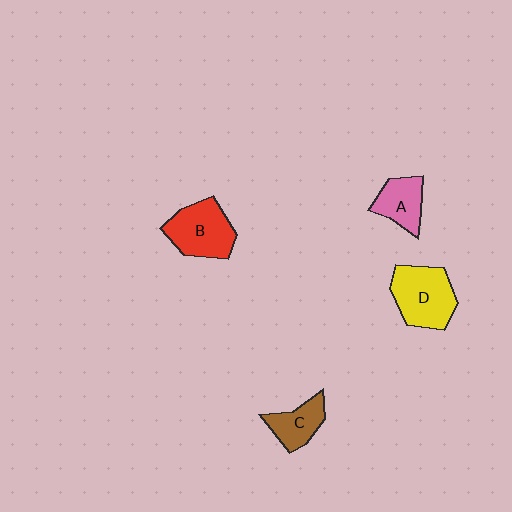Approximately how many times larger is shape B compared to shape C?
Approximately 1.6 times.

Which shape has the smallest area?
Shape C (brown).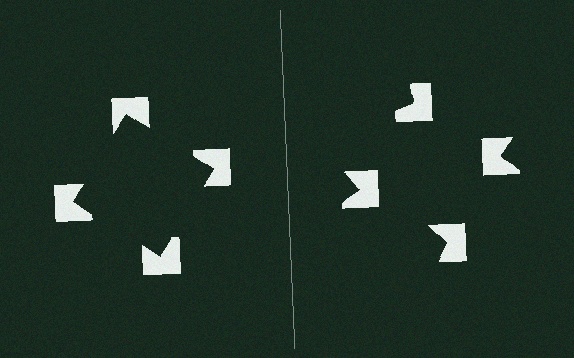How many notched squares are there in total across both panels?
8 — 4 on each side.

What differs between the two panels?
The notched squares are positioned identically on both sides; only the wedge orientations differ. On the left they align to a square; on the right they are misaligned.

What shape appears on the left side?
An illusory square.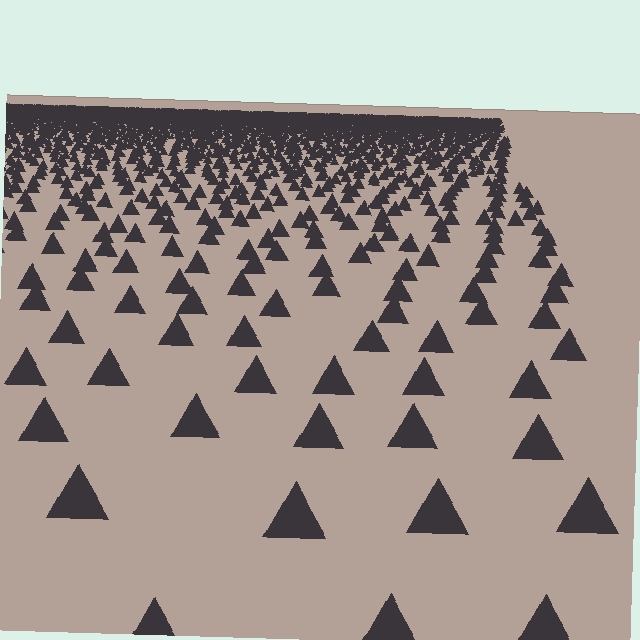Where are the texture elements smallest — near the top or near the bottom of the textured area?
Near the top.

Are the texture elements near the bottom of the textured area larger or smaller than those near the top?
Larger. Near the bottom, elements are closer to the viewer and appear at a bigger on-screen size.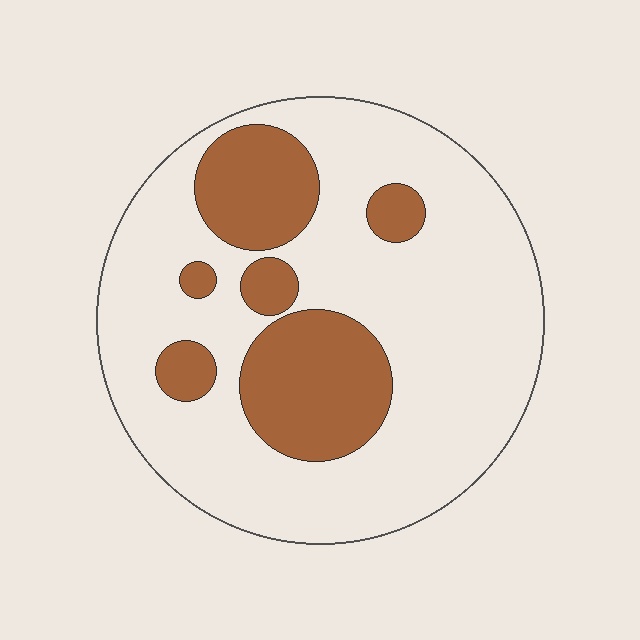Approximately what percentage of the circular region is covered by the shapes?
Approximately 25%.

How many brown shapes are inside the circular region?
6.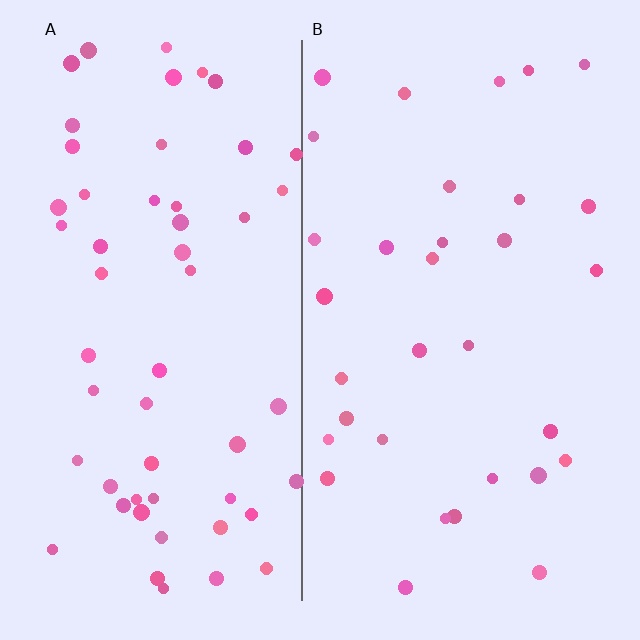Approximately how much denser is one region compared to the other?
Approximately 1.7× — region A over region B.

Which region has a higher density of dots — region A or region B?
A (the left).